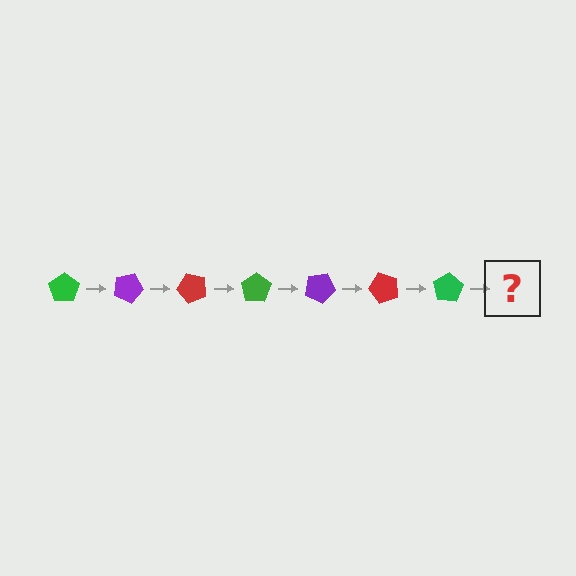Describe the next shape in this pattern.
It should be a purple pentagon, rotated 175 degrees from the start.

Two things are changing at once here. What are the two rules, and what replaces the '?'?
The two rules are that it rotates 25 degrees each step and the color cycles through green, purple, and red. The '?' should be a purple pentagon, rotated 175 degrees from the start.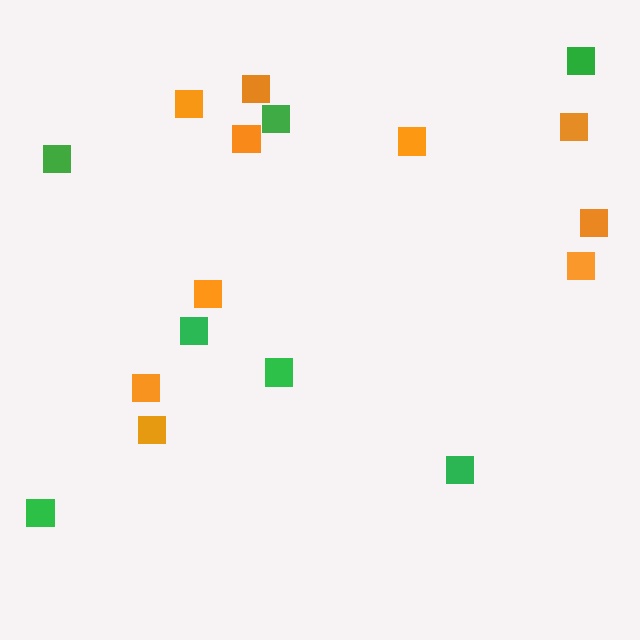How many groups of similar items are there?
There are 2 groups: one group of orange squares (10) and one group of green squares (7).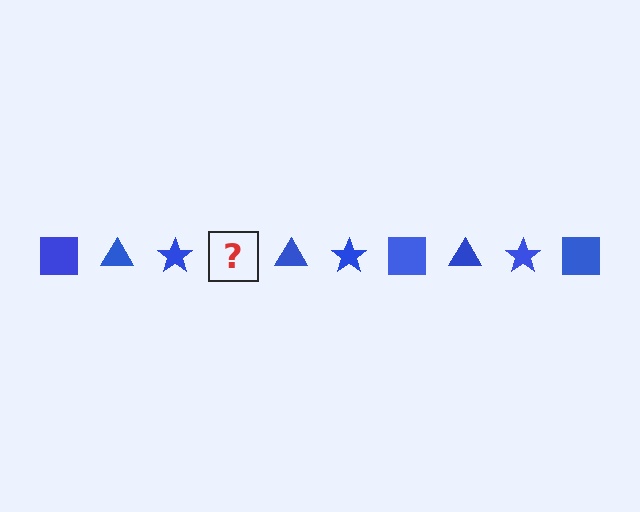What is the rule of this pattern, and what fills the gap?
The rule is that the pattern cycles through square, triangle, star shapes in blue. The gap should be filled with a blue square.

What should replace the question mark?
The question mark should be replaced with a blue square.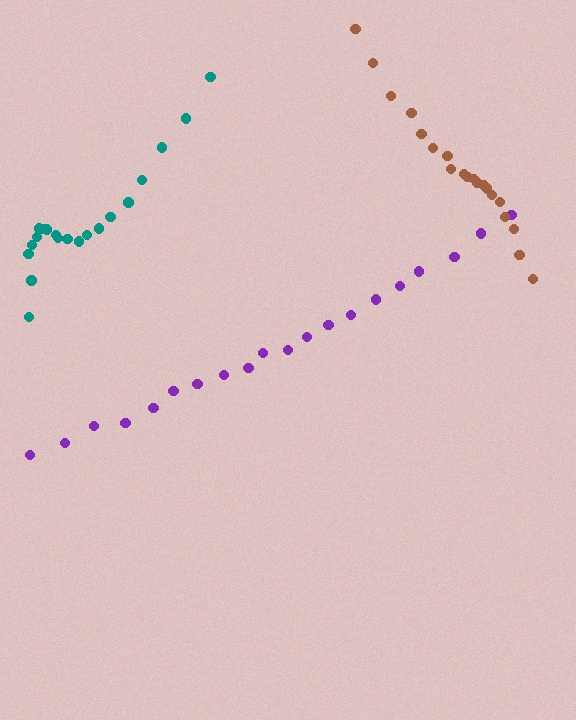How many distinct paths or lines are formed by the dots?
There are 3 distinct paths.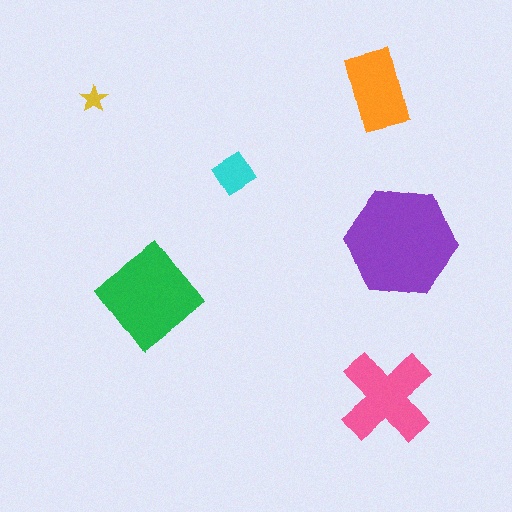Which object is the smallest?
The yellow star.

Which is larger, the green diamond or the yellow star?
The green diamond.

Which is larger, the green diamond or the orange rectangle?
The green diamond.